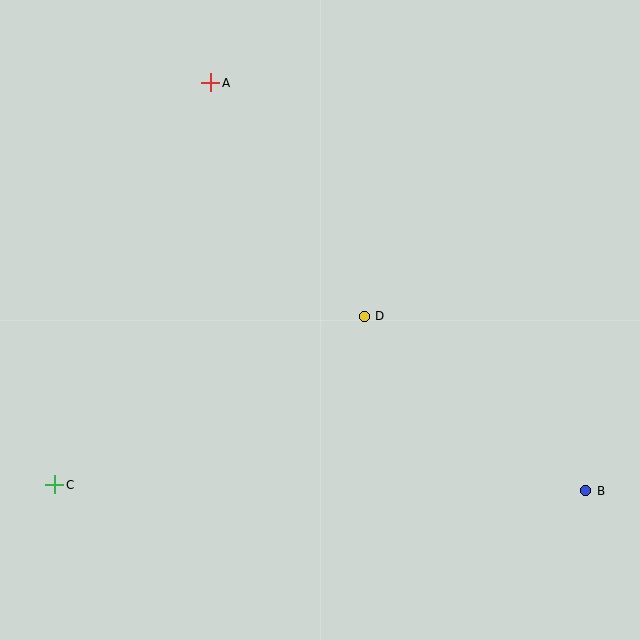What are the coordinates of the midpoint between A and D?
The midpoint between A and D is at (288, 199).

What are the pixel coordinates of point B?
Point B is at (586, 491).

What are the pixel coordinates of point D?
Point D is at (364, 316).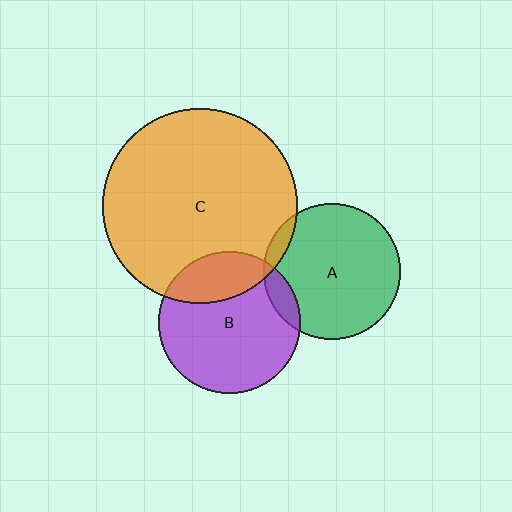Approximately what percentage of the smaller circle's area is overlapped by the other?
Approximately 25%.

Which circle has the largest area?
Circle C (orange).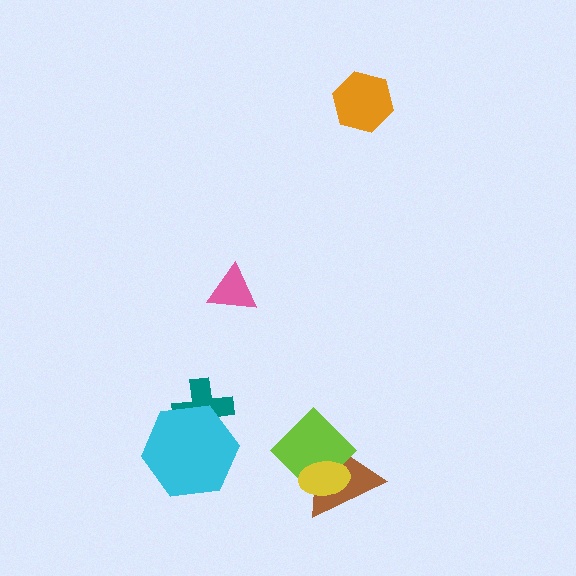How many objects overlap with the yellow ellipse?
2 objects overlap with the yellow ellipse.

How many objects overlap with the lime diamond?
2 objects overlap with the lime diamond.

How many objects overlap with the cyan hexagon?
1 object overlaps with the cyan hexagon.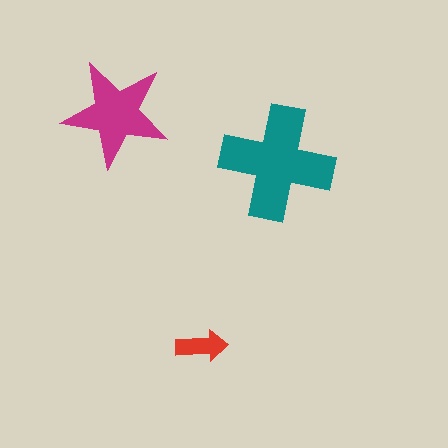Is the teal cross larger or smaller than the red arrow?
Larger.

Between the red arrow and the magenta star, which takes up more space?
The magenta star.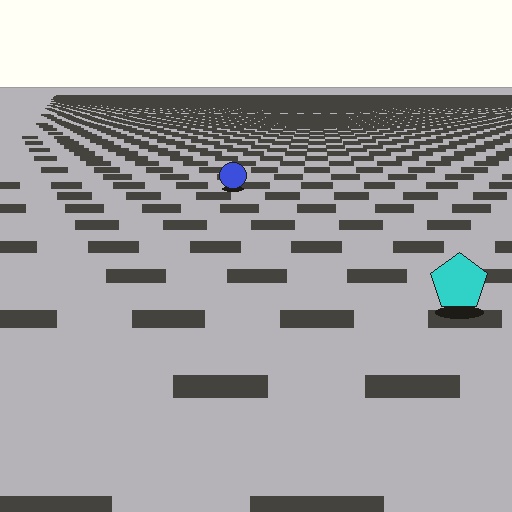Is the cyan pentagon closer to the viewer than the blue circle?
Yes. The cyan pentagon is closer — you can tell from the texture gradient: the ground texture is coarser near it.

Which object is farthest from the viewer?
The blue circle is farthest from the viewer. It appears smaller and the ground texture around it is denser.